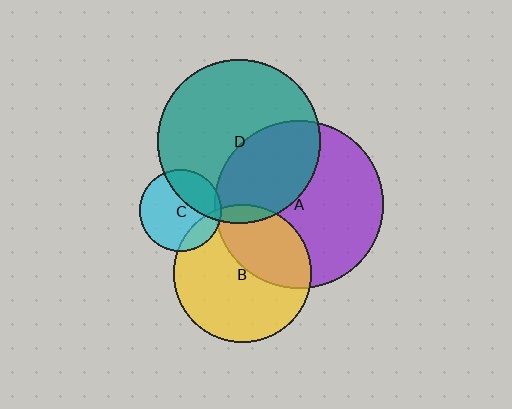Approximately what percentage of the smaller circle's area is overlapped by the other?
Approximately 5%.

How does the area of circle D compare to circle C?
Approximately 4.0 times.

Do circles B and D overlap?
Yes.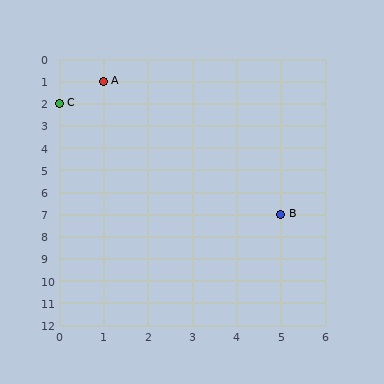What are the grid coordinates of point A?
Point A is at grid coordinates (1, 1).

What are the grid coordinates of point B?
Point B is at grid coordinates (5, 7).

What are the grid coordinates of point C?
Point C is at grid coordinates (0, 2).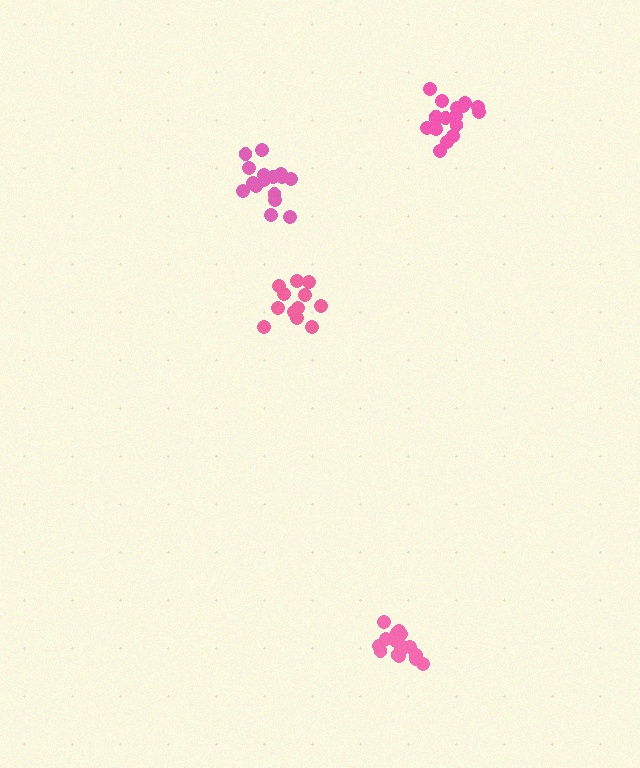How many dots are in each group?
Group 1: 17 dots, Group 2: 16 dots, Group 3: 16 dots, Group 4: 13 dots (62 total).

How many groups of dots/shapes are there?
There are 4 groups.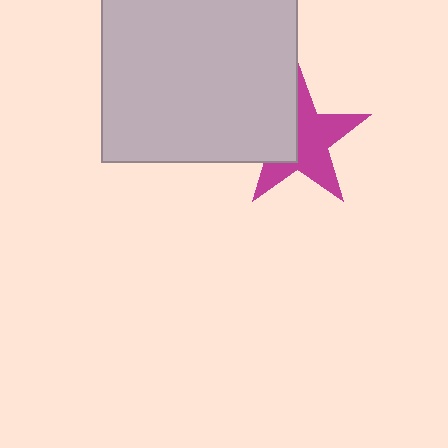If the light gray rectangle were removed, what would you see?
You would see the complete magenta star.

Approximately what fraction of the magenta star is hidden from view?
Roughly 38% of the magenta star is hidden behind the light gray rectangle.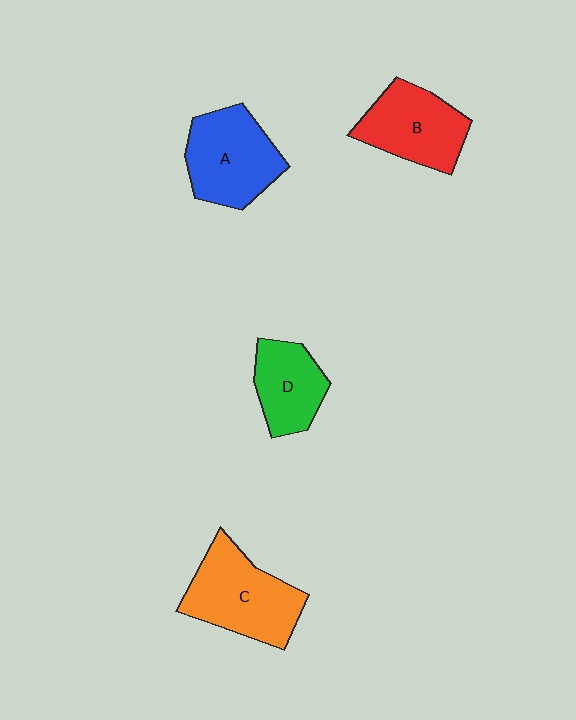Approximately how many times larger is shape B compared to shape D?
Approximately 1.3 times.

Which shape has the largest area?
Shape C (orange).